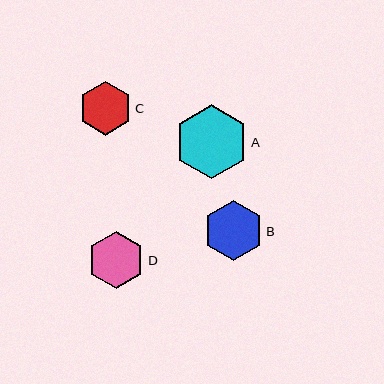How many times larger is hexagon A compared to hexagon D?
Hexagon A is approximately 1.3 times the size of hexagon D.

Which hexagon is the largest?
Hexagon A is the largest with a size of approximately 74 pixels.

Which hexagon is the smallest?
Hexagon C is the smallest with a size of approximately 53 pixels.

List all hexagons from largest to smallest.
From largest to smallest: A, B, D, C.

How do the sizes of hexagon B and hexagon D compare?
Hexagon B and hexagon D are approximately the same size.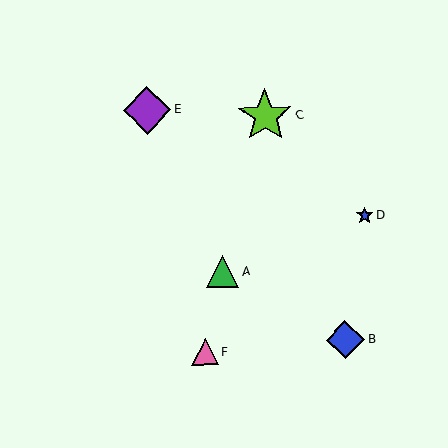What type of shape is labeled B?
Shape B is a blue diamond.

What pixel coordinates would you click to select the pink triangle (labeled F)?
Click at (205, 352) to select the pink triangle F.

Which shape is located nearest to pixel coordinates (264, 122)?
The lime star (labeled C) at (265, 116) is nearest to that location.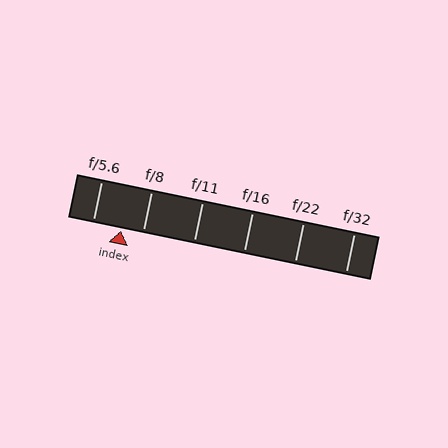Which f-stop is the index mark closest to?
The index mark is closest to f/8.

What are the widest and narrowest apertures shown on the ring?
The widest aperture shown is f/5.6 and the narrowest is f/32.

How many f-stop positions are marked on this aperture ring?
There are 6 f-stop positions marked.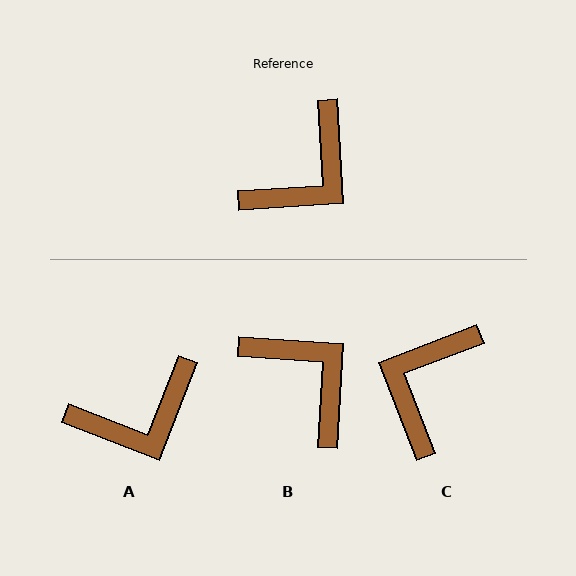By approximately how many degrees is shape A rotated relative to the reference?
Approximately 25 degrees clockwise.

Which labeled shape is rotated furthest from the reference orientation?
C, about 163 degrees away.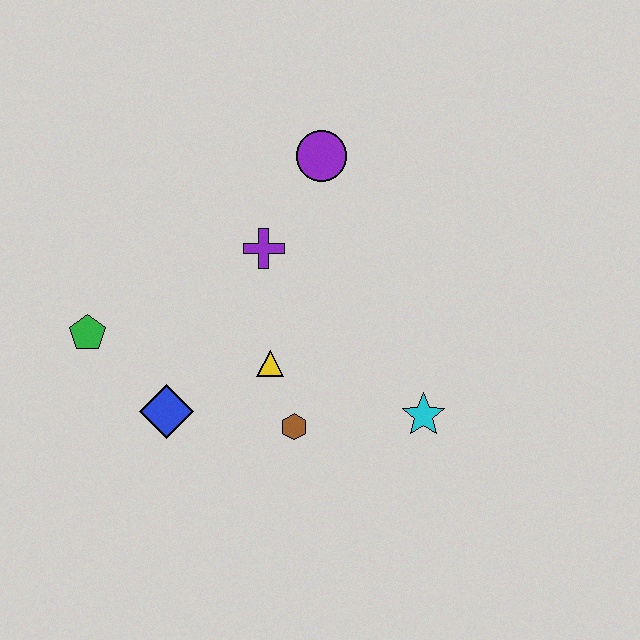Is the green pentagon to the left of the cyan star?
Yes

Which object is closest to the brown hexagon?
The yellow triangle is closest to the brown hexagon.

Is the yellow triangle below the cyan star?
No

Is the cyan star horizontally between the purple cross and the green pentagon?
No